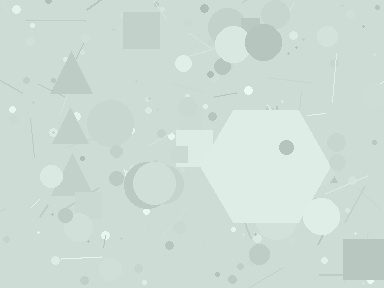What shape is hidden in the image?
A hexagon is hidden in the image.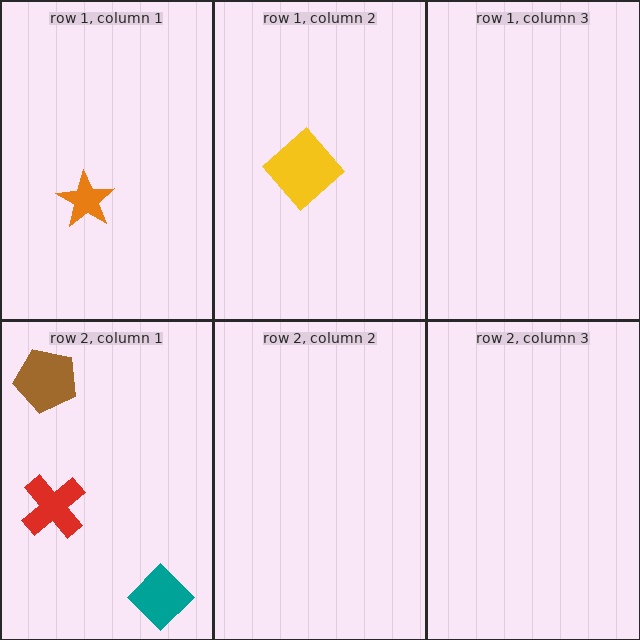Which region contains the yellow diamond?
The row 1, column 2 region.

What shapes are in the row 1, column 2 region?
The yellow diamond.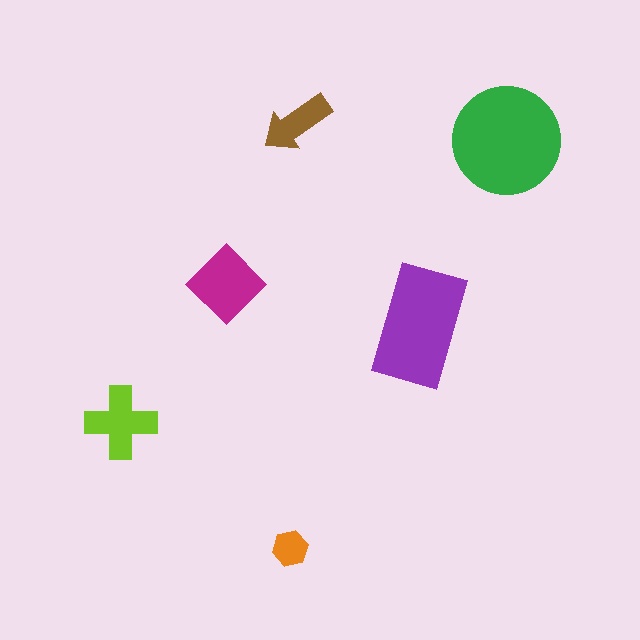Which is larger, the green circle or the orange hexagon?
The green circle.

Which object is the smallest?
The orange hexagon.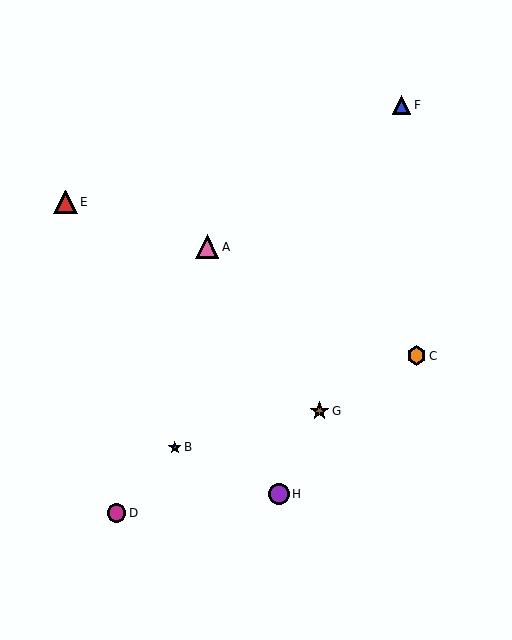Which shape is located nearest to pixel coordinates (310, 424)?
The brown star (labeled G) at (320, 411) is nearest to that location.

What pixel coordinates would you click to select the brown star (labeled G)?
Click at (320, 411) to select the brown star G.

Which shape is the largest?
The red triangle (labeled E) is the largest.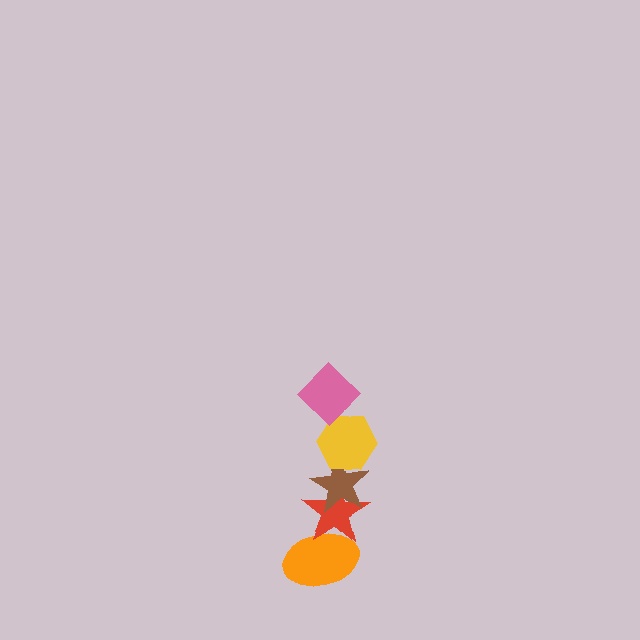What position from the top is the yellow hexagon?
The yellow hexagon is 2nd from the top.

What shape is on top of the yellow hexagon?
The pink diamond is on top of the yellow hexagon.